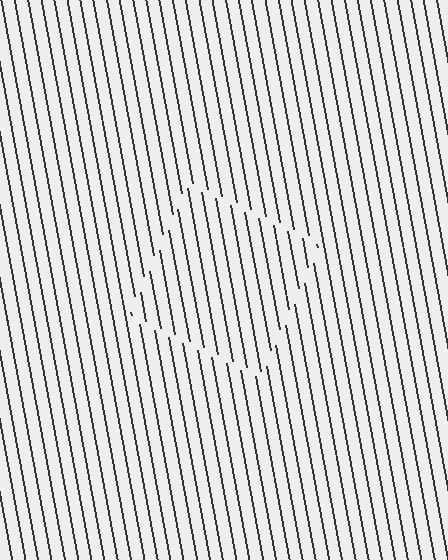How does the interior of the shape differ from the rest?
The interior of the shape contains the same grating, shifted by half a period — the contour is defined by the phase discontinuity where line-ends from the inner and outer gratings abut.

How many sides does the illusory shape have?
4 sides — the line-ends trace a square.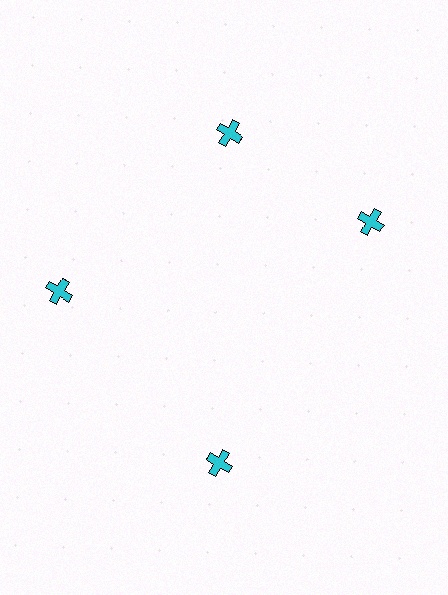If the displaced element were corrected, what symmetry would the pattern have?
It would have 4-fold rotational symmetry — the pattern would map onto itself every 90 degrees.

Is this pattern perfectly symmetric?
No. The 4 cyan crosses are arranged in a ring, but one element near the 3 o'clock position is rotated out of alignment along the ring, breaking the 4-fold rotational symmetry.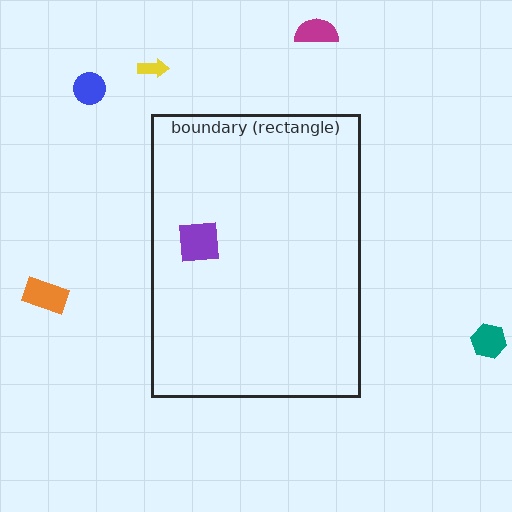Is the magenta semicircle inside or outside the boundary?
Outside.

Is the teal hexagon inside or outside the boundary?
Outside.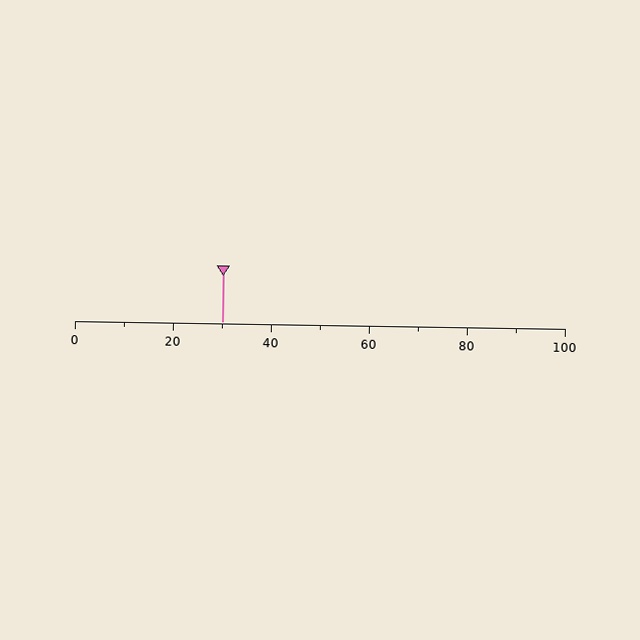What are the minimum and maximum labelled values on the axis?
The axis runs from 0 to 100.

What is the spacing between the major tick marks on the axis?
The major ticks are spaced 20 apart.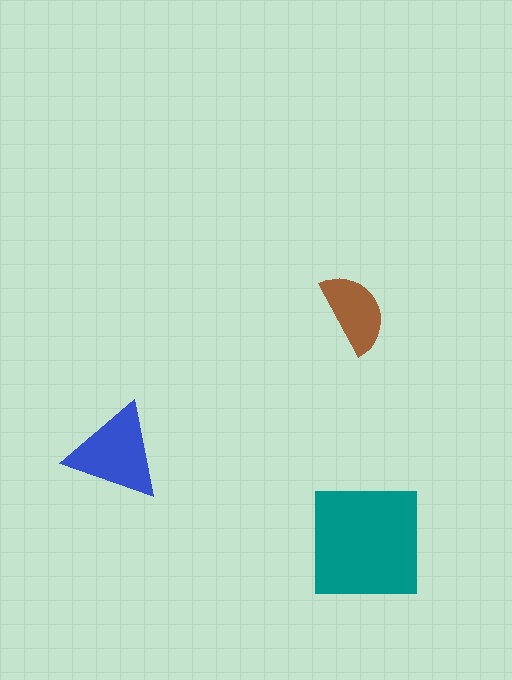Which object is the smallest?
The brown semicircle.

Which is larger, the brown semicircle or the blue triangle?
The blue triangle.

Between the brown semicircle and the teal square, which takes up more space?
The teal square.